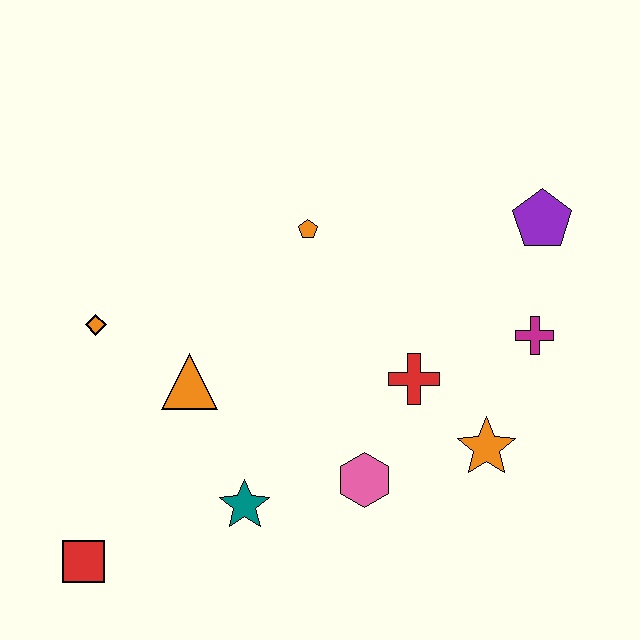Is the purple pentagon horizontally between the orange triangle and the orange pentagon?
No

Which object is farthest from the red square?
The purple pentagon is farthest from the red square.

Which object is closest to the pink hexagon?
The red cross is closest to the pink hexagon.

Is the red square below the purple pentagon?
Yes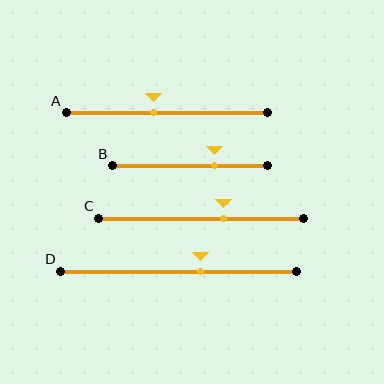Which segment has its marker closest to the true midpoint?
Segment A has its marker closest to the true midpoint.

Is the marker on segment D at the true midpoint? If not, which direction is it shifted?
No, the marker on segment D is shifted to the right by about 9% of the segment length.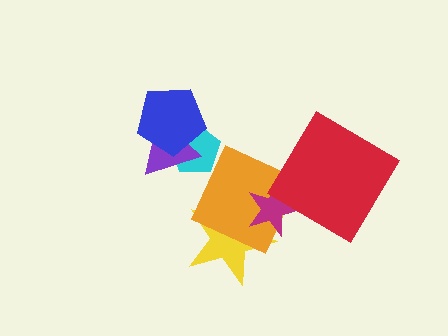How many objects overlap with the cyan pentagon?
2 objects overlap with the cyan pentagon.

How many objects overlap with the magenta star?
2 objects overlap with the magenta star.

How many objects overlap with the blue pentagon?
2 objects overlap with the blue pentagon.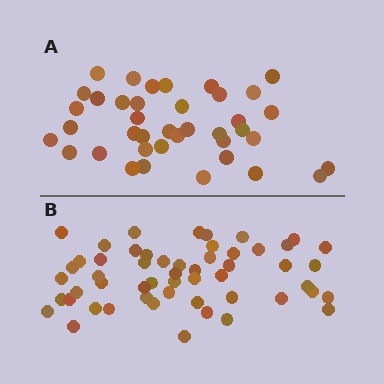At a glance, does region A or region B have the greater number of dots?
Region B (the bottom region) has more dots.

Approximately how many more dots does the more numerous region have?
Region B has approximately 15 more dots than region A.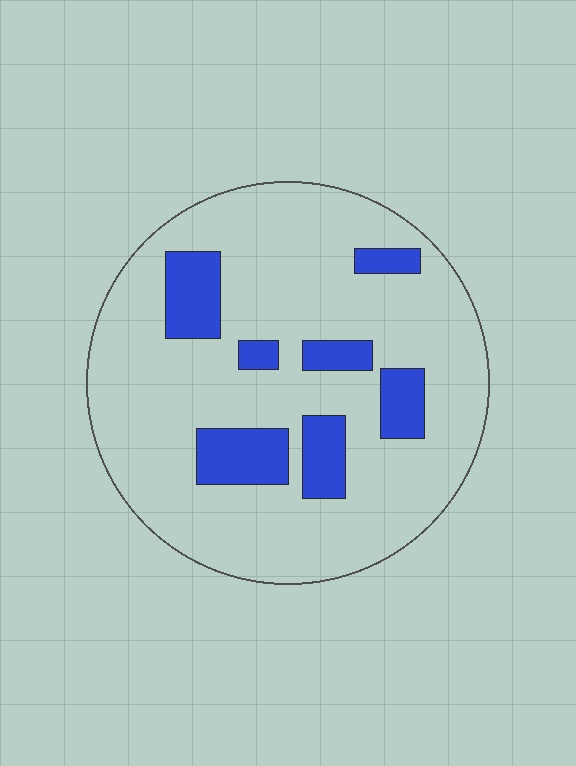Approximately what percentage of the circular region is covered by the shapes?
Approximately 15%.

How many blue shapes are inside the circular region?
7.